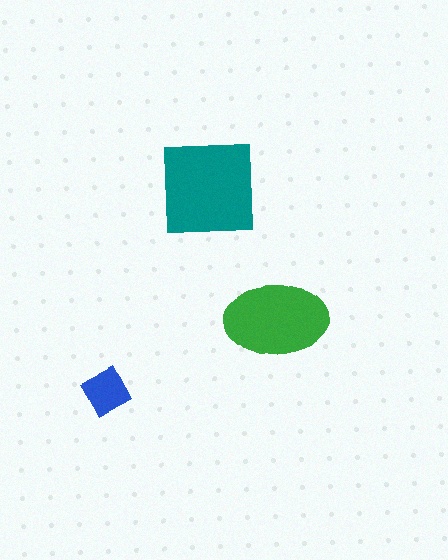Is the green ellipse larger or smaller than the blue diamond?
Larger.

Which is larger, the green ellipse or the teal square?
The teal square.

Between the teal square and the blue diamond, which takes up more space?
The teal square.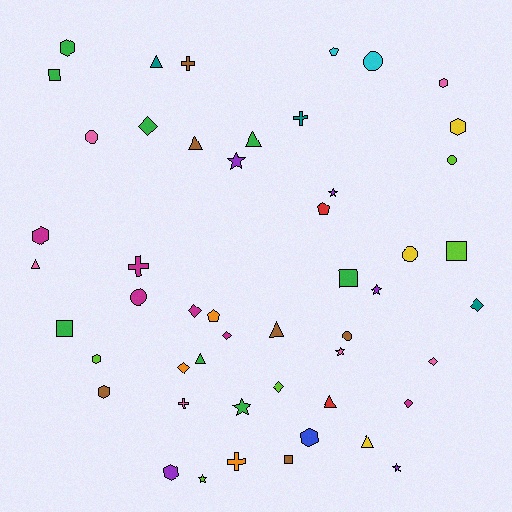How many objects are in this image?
There are 50 objects.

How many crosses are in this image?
There are 5 crosses.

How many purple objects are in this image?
There are 5 purple objects.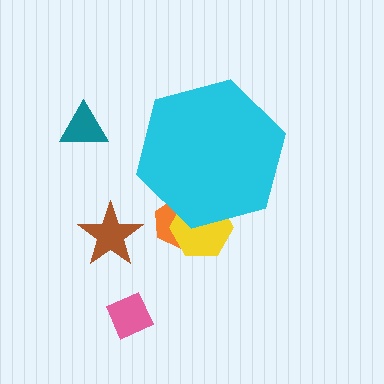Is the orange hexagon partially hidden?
Yes, the orange hexagon is partially hidden behind the cyan hexagon.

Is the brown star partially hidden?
No, the brown star is fully visible.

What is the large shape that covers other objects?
A cyan hexagon.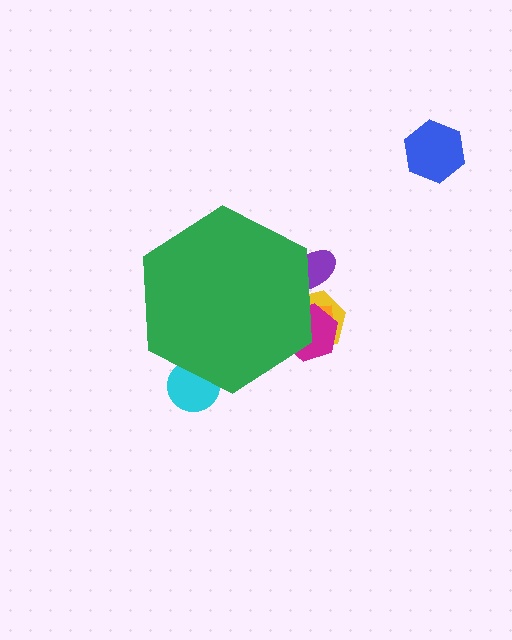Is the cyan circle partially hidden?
Yes, the cyan circle is partially hidden behind the green hexagon.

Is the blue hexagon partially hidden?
No, the blue hexagon is fully visible.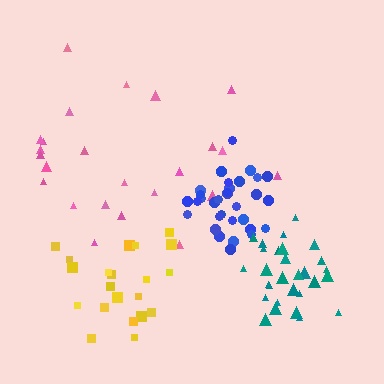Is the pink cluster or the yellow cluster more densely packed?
Yellow.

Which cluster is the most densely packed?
Blue.